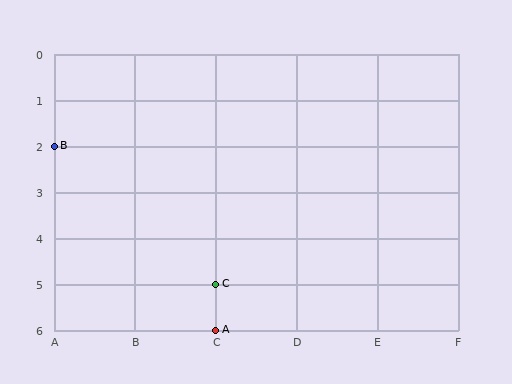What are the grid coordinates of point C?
Point C is at grid coordinates (C, 5).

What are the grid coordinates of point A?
Point A is at grid coordinates (C, 6).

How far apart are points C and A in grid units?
Points C and A are 1 row apart.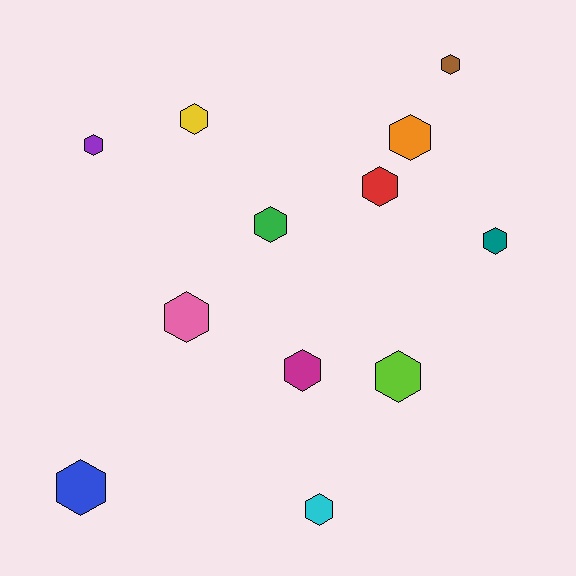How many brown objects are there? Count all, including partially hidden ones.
There is 1 brown object.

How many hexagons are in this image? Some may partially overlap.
There are 12 hexagons.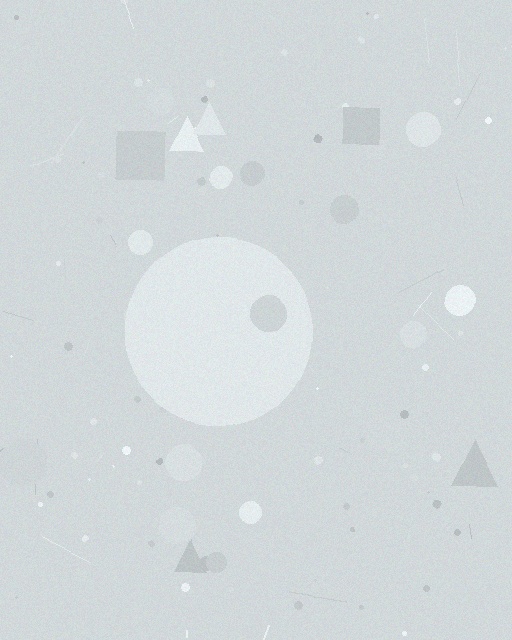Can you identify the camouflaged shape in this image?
The camouflaged shape is a circle.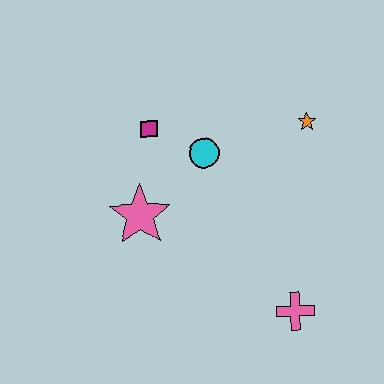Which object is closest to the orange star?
The cyan circle is closest to the orange star.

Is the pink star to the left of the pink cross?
Yes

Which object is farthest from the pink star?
The orange star is farthest from the pink star.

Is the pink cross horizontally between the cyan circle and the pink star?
No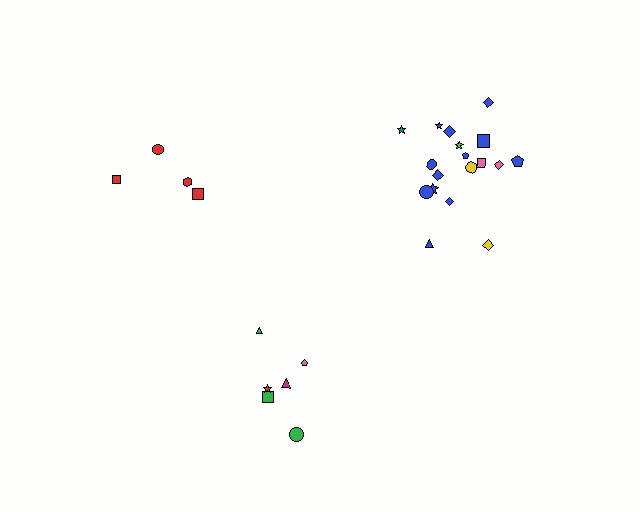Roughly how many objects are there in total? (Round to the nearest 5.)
Roughly 30 objects in total.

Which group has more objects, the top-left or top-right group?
The top-right group.